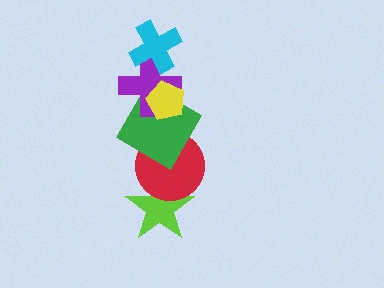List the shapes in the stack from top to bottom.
From top to bottom: the cyan cross, the yellow pentagon, the purple cross, the green diamond, the red circle, the lime star.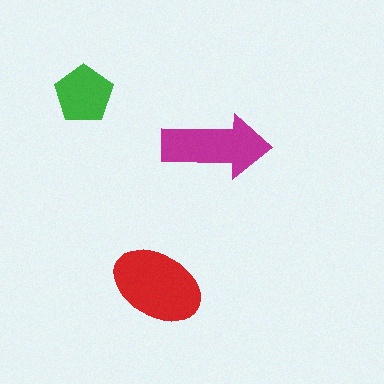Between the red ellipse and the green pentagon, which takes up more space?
The red ellipse.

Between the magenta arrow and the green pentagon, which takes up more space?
The magenta arrow.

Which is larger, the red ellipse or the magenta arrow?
The red ellipse.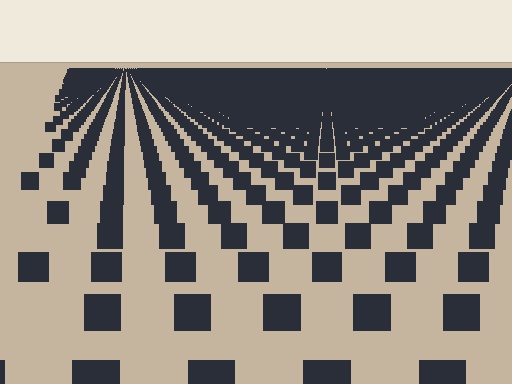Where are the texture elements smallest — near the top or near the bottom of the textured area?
Near the top.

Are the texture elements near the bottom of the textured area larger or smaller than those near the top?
Larger. Near the bottom, elements are closer to the viewer and appear at a bigger on-screen size.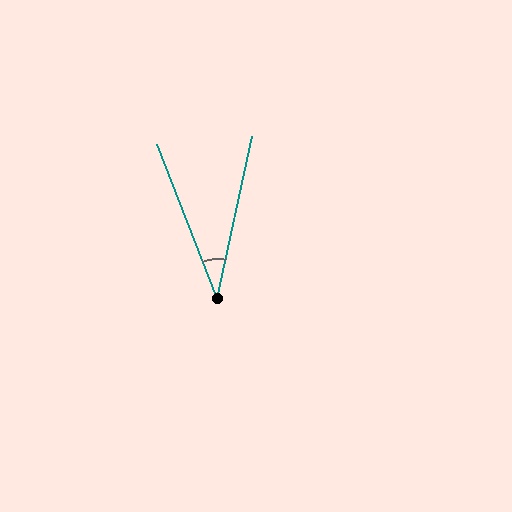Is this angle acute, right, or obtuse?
It is acute.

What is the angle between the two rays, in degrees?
Approximately 34 degrees.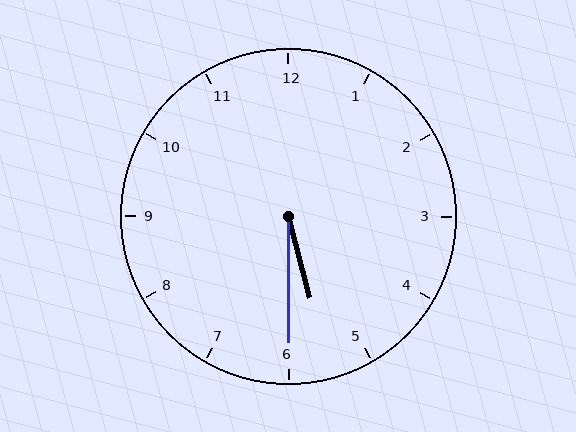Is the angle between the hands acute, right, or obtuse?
It is acute.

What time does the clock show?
5:30.